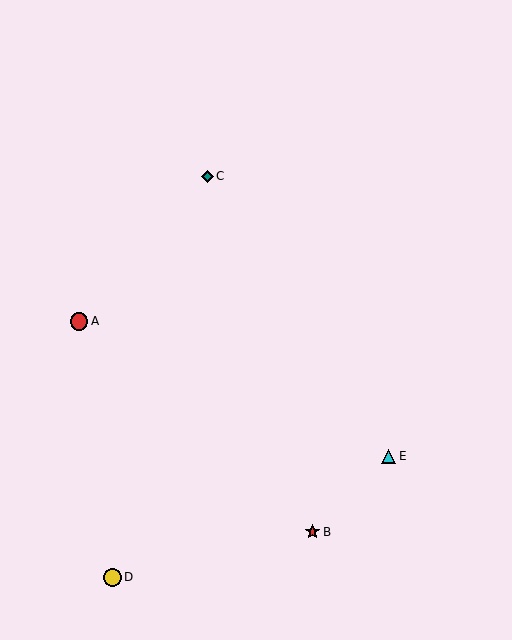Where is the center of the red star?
The center of the red star is at (313, 532).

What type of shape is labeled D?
Shape D is a yellow circle.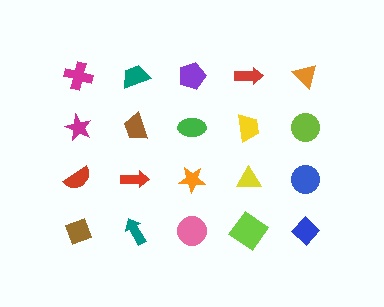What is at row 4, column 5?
A blue diamond.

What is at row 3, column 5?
A blue circle.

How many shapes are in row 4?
5 shapes.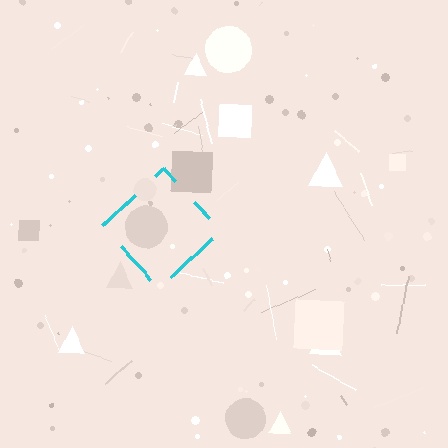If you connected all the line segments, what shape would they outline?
They would outline a diamond.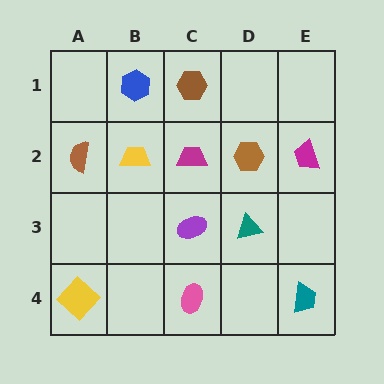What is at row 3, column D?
A teal triangle.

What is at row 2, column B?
A yellow trapezoid.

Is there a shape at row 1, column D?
No, that cell is empty.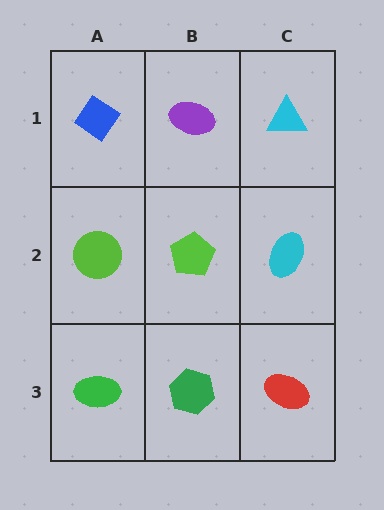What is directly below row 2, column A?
A green ellipse.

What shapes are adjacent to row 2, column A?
A blue diamond (row 1, column A), a green ellipse (row 3, column A), a lime pentagon (row 2, column B).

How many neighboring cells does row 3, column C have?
2.